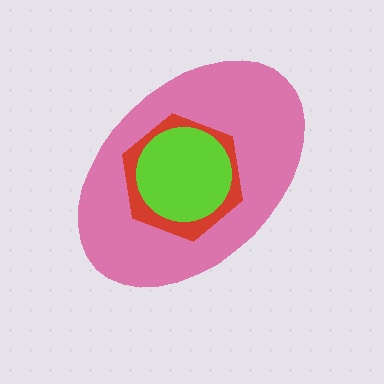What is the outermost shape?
The pink ellipse.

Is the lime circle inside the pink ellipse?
Yes.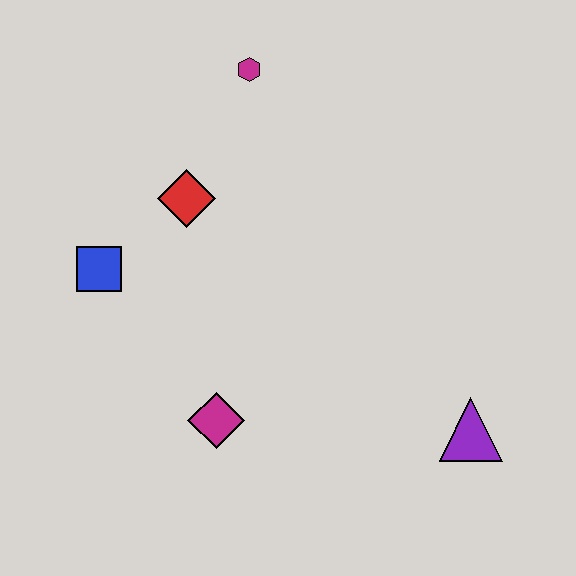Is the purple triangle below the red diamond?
Yes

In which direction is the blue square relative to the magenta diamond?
The blue square is above the magenta diamond.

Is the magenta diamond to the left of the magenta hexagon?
Yes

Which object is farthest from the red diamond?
The purple triangle is farthest from the red diamond.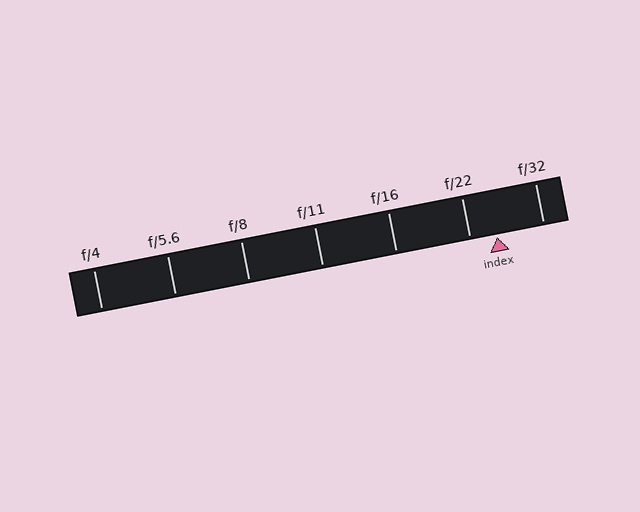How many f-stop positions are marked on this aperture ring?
There are 7 f-stop positions marked.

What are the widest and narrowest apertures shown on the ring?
The widest aperture shown is f/4 and the narrowest is f/32.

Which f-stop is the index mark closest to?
The index mark is closest to f/22.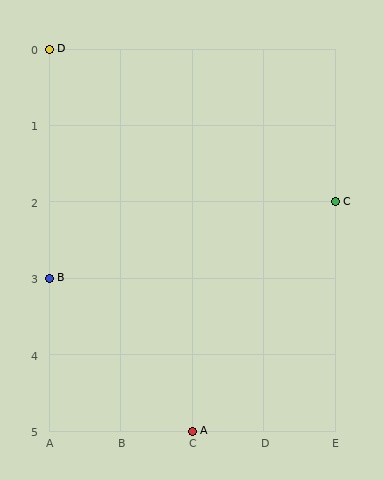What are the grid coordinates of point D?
Point D is at grid coordinates (A, 0).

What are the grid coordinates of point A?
Point A is at grid coordinates (C, 5).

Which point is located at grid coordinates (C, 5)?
Point A is at (C, 5).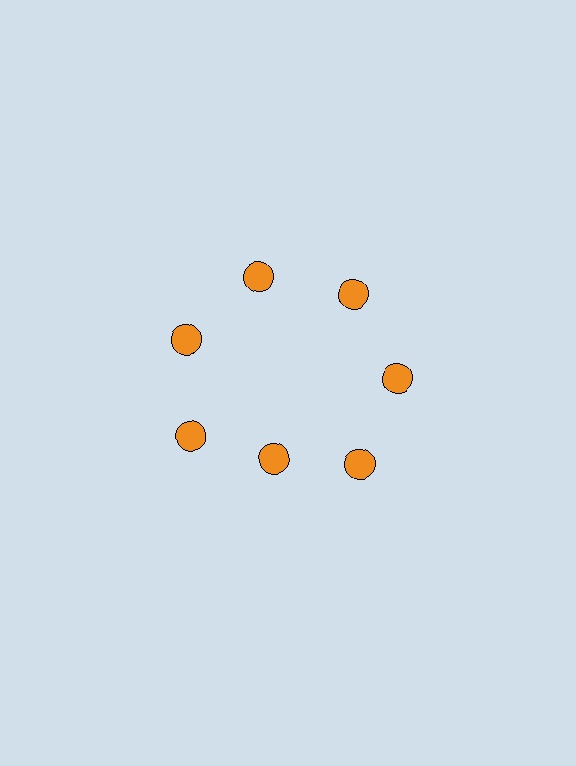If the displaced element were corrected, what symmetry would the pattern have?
It would have 7-fold rotational symmetry — the pattern would map onto itself every 51 degrees.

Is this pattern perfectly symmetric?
No. The 7 orange circles are arranged in a ring, but one element near the 6 o'clock position is pulled inward toward the center, breaking the 7-fold rotational symmetry.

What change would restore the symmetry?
The symmetry would be restored by moving it outward, back onto the ring so that all 7 circles sit at equal angles and equal distance from the center.